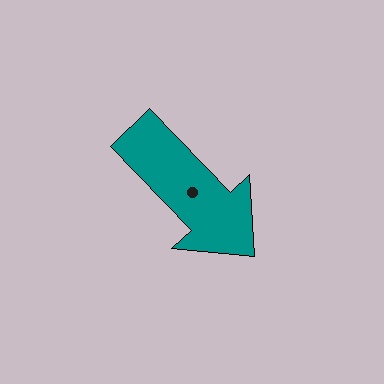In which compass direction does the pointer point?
Southeast.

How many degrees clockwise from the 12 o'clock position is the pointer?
Approximately 136 degrees.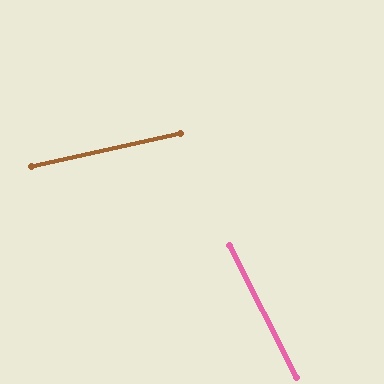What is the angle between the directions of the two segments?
Approximately 76 degrees.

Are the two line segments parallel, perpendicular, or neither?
Neither parallel nor perpendicular — they differ by about 76°.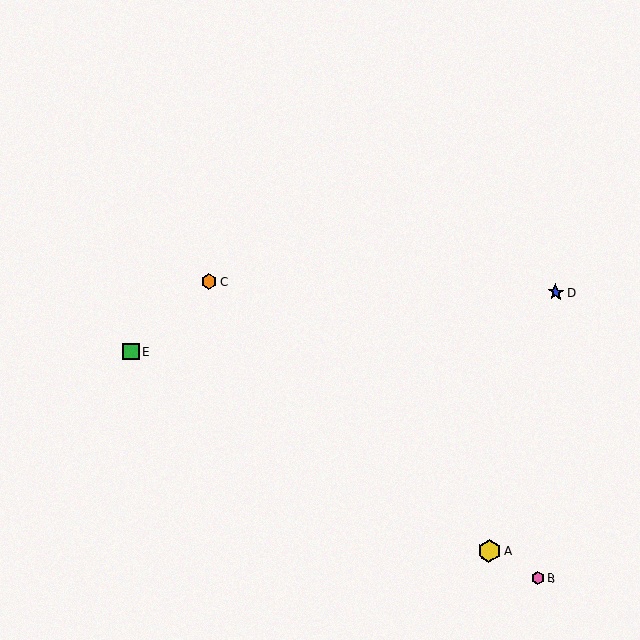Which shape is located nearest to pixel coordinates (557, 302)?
The blue star (labeled D) at (556, 292) is nearest to that location.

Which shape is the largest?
The yellow hexagon (labeled A) is the largest.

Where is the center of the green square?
The center of the green square is at (131, 351).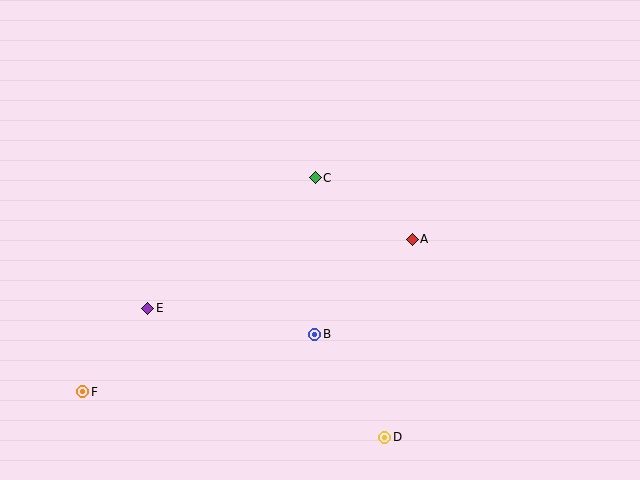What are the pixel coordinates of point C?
Point C is at (315, 178).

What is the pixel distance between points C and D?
The distance between C and D is 269 pixels.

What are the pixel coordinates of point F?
Point F is at (83, 392).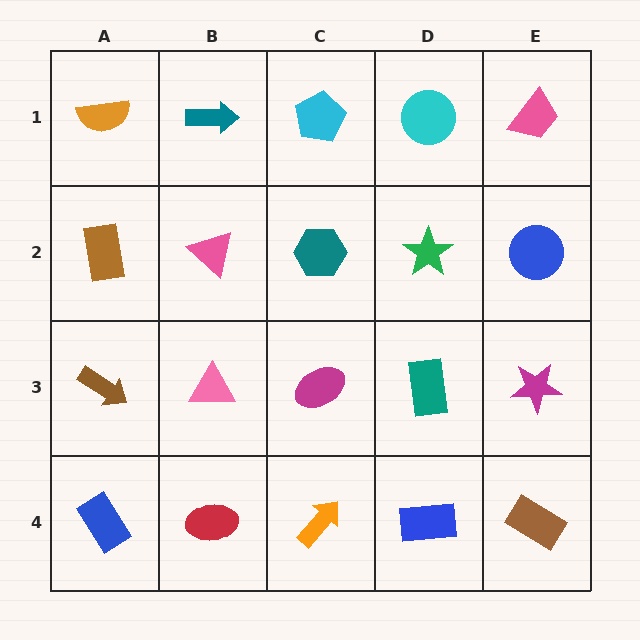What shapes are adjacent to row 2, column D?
A cyan circle (row 1, column D), a teal rectangle (row 3, column D), a teal hexagon (row 2, column C), a blue circle (row 2, column E).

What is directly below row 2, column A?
A brown arrow.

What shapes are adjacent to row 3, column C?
A teal hexagon (row 2, column C), an orange arrow (row 4, column C), a pink triangle (row 3, column B), a teal rectangle (row 3, column D).